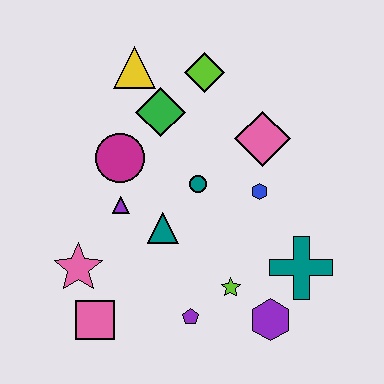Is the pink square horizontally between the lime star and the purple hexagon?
No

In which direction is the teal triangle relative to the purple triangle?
The teal triangle is to the right of the purple triangle.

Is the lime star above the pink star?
No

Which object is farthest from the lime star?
The yellow triangle is farthest from the lime star.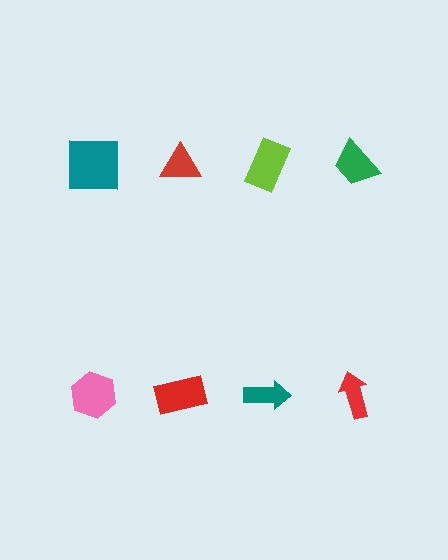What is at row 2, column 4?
A red arrow.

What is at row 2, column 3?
A teal arrow.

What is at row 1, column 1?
A teal square.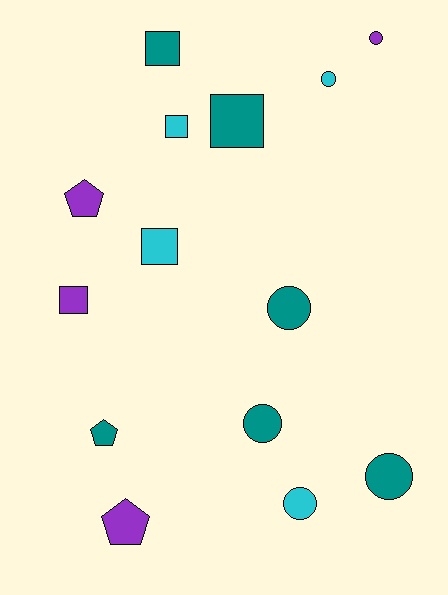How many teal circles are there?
There are 3 teal circles.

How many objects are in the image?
There are 14 objects.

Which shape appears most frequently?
Circle, with 6 objects.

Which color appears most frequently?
Teal, with 6 objects.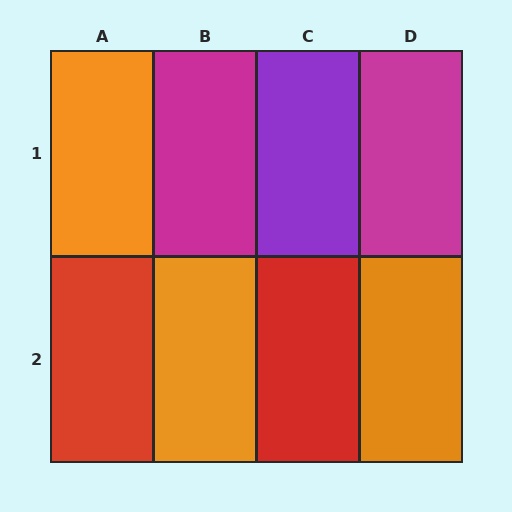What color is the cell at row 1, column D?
Magenta.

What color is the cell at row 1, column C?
Purple.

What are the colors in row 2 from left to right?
Red, orange, red, orange.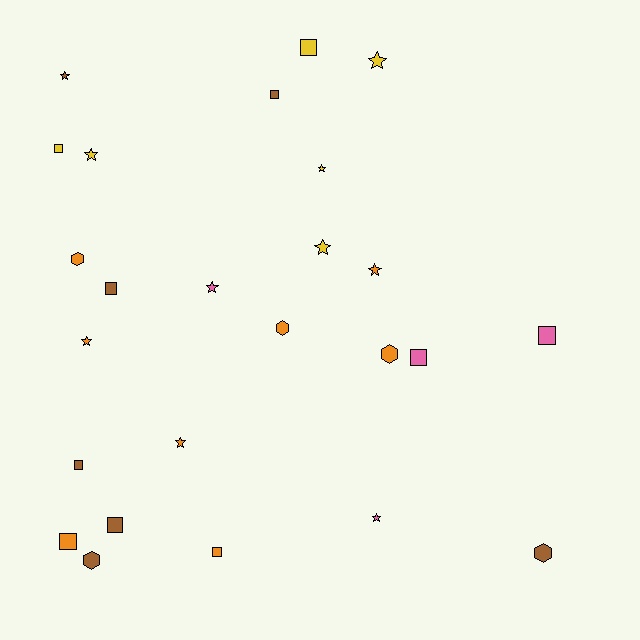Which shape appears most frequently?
Square, with 10 objects.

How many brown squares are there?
There are 4 brown squares.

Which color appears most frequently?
Orange, with 8 objects.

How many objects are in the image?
There are 25 objects.